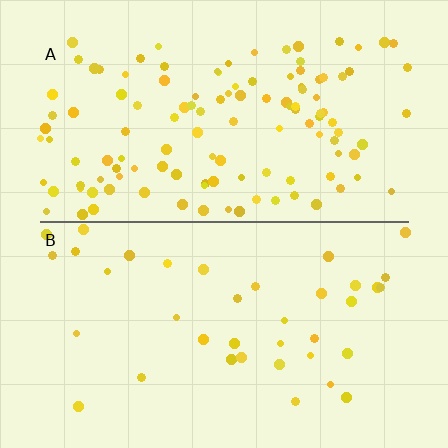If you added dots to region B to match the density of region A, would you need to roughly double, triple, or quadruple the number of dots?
Approximately triple.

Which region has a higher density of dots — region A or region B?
A (the top).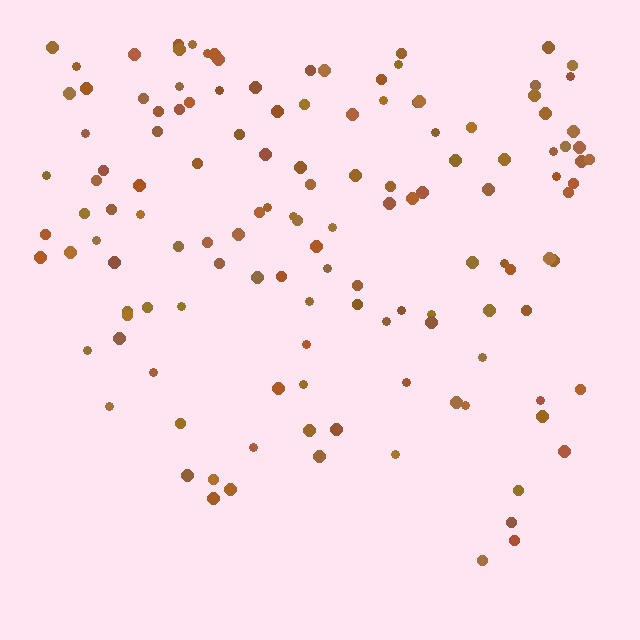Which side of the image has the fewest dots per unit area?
The bottom.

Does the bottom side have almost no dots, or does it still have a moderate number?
Still a moderate number, just noticeably fewer than the top.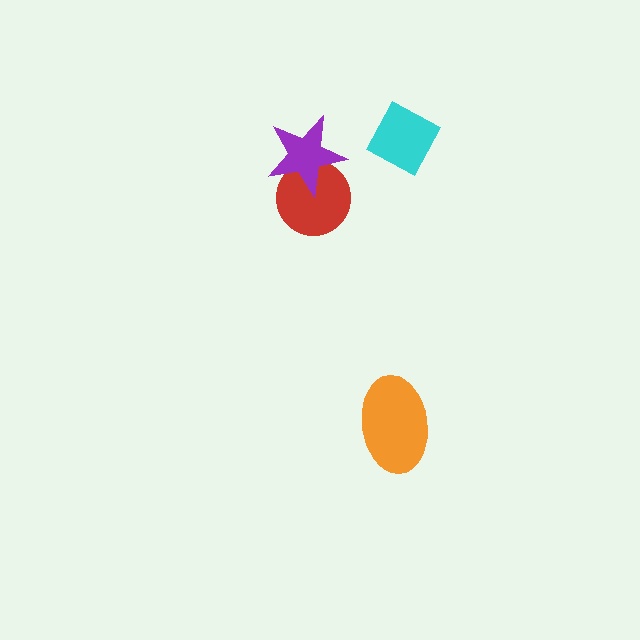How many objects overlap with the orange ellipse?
0 objects overlap with the orange ellipse.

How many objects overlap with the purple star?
1 object overlaps with the purple star.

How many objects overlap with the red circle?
1 object overlaps with the red circle.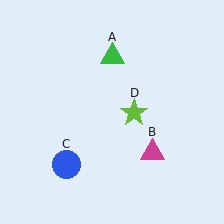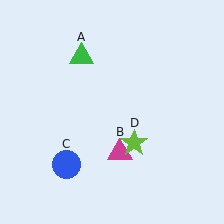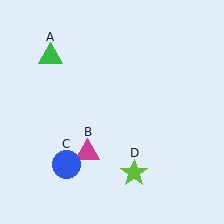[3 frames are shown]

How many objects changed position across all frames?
3 objects changed position: green triangle (object A), magenta triangle (object B), lime star (object D).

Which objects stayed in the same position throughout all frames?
Blue circle (object C) remained stationary.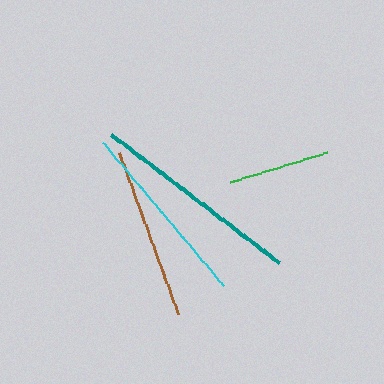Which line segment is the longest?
The teal line is the longest at approximately 211 pixels.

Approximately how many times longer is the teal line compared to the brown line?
The teal line is approximately 1.2 times the length of the brown line.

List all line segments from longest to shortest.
From longest to shortest: teal, cyan, brown, green.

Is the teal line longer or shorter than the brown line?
The teal line is longer than the brown line.